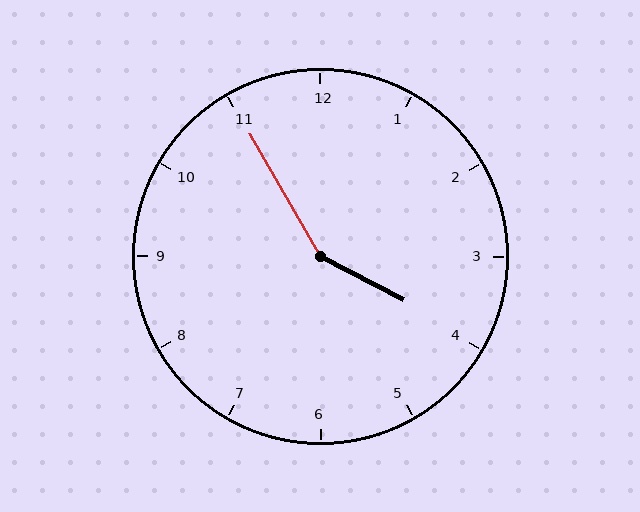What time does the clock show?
3:55.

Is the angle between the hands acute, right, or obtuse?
It is obtuse.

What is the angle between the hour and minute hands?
Approximately 148 degrees.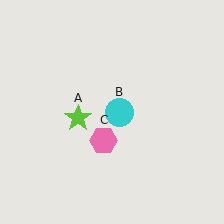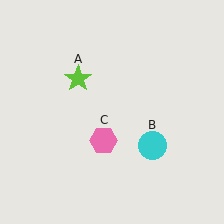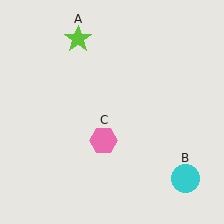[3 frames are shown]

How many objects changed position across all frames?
2 objects changed position: lime star (object A), cyan circle (object B).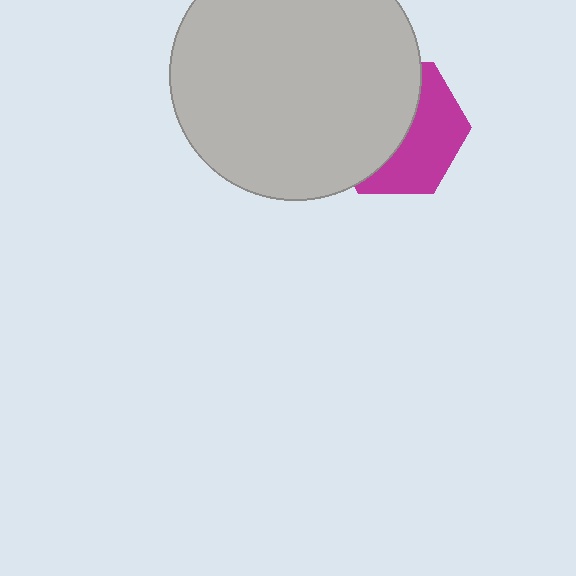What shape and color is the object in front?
The object in front is a light gray circle.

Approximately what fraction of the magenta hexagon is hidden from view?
Roughly 55% of the magenta hexagon is hidden behind the light gray circle.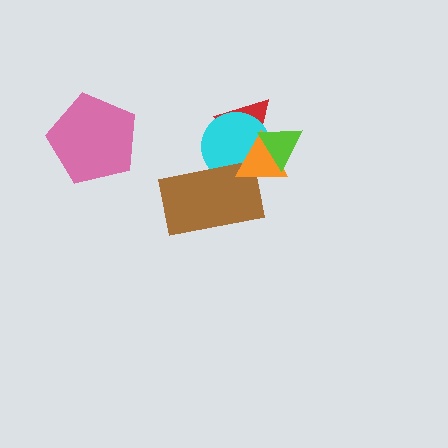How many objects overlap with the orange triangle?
4 objects overlap with the orange triangle.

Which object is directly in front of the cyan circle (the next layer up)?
The brown rectangle is directly in front of the cyan circle.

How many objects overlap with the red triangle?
3 objects overlap with the red triangle.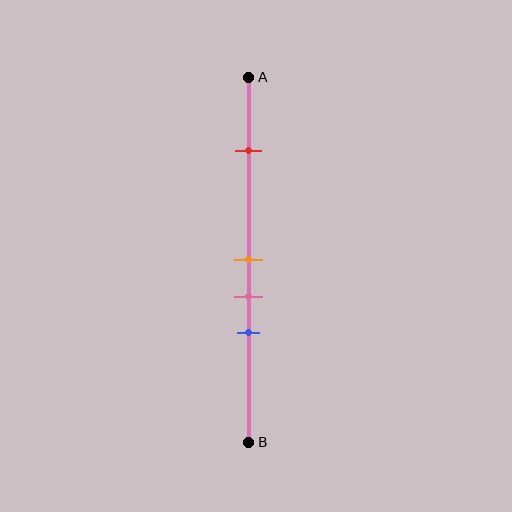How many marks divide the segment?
There are 4 marks dividing the segment.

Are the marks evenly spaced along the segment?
No, the marks are not evenly spaced.